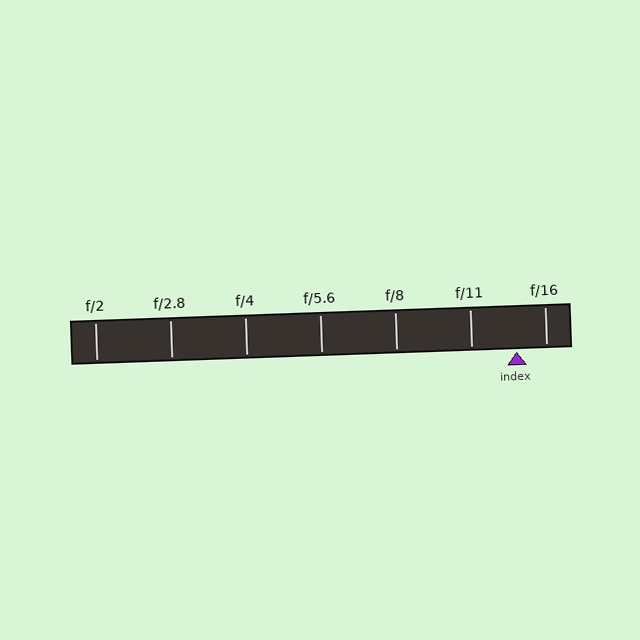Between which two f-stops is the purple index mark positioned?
The index mark is between f/11 and f/16.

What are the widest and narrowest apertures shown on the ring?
The widest aperture shown is f/2 and the narrowest is f/16.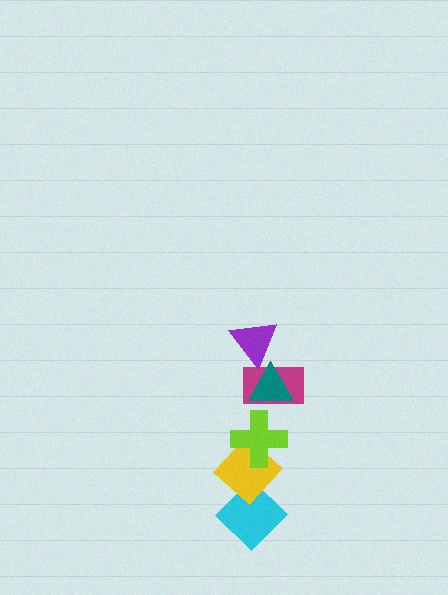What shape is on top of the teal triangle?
The purple triangle is on top of the teal triangle.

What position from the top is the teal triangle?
The teal triangle is 2nd from the top.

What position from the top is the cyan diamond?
The cyan diamond is 6th from the top.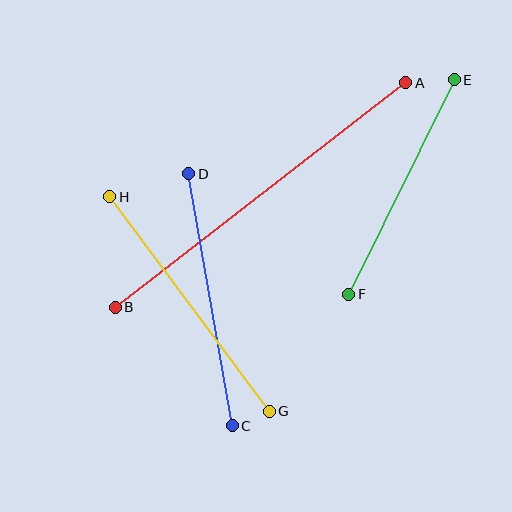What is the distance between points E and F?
The distance is approximately 239 pixels.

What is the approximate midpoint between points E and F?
The midpoint is at approximately (401, 187) pixels.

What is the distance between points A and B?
The distance is approximately 367 pixels.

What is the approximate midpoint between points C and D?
The midpoint is at approximately (211, 300) pixels.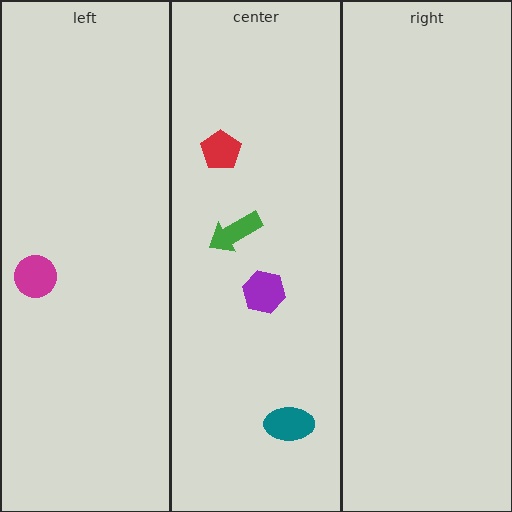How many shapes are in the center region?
4.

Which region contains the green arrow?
The center region.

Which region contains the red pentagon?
The center region.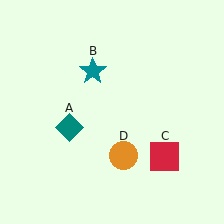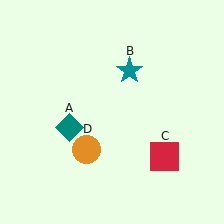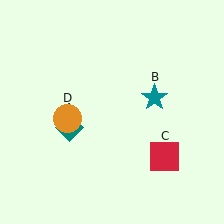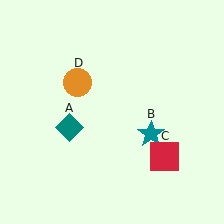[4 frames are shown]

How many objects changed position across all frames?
2 objects changed position: teal star (object B), orange circle (object D).